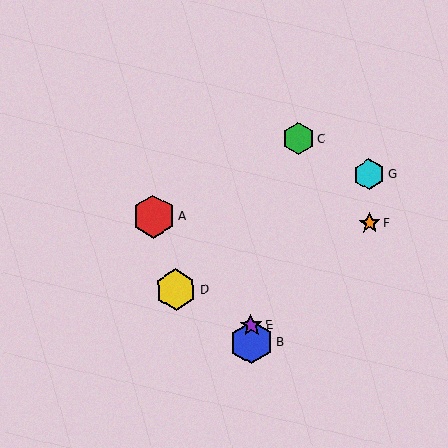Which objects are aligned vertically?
Objects B, E are aligned vertically.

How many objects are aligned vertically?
2 objects (B, E) are aligned vertically.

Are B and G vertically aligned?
No, B is at x≈252 and G is at x≈369.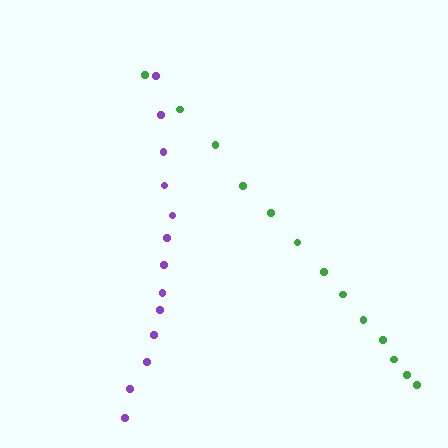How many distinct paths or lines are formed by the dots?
There are 2 distinct paths.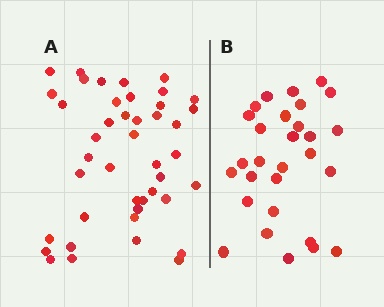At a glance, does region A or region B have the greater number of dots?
Region A (the left region) has more dots.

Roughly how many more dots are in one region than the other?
Region A has approximately 15 more dots than region B.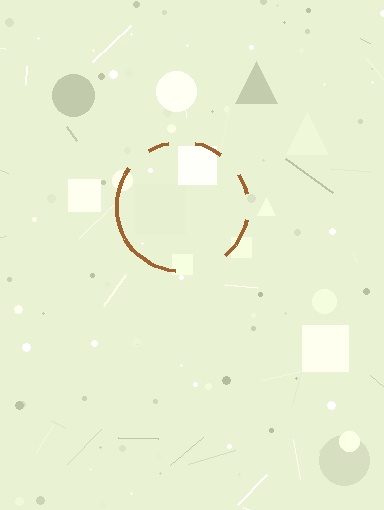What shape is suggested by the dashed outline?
The dashed outline suggests a circle.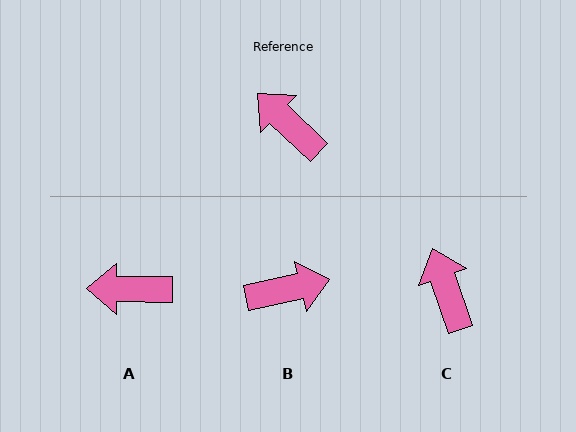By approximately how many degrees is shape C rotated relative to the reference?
Approximately 28 degrees clockwise.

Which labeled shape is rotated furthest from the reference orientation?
B, about 124 degrees away.